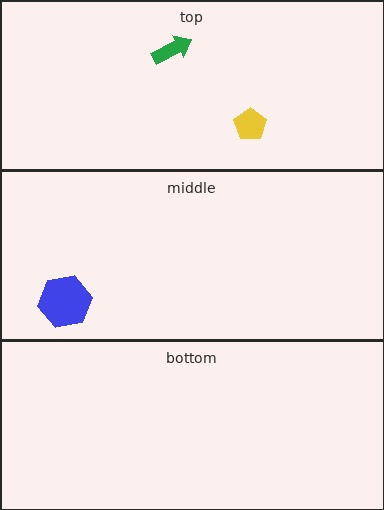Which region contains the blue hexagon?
The middle region.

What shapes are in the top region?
The yellow pentagon, the green arrow.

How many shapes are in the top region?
2.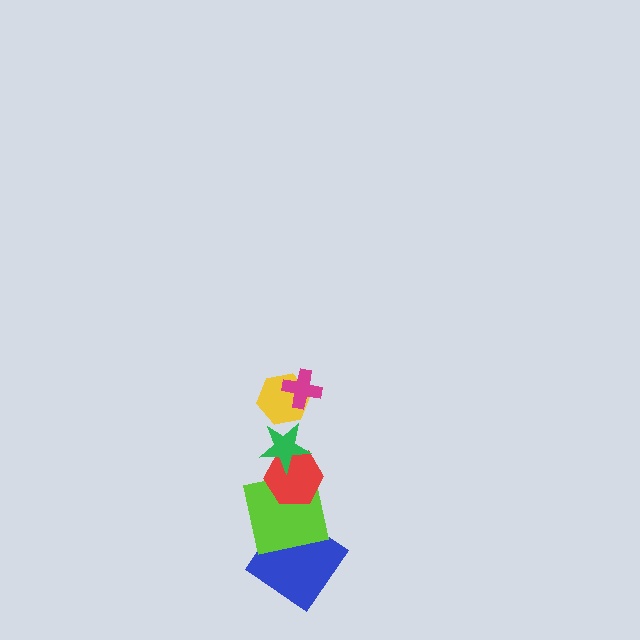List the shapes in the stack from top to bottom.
From top to bottom: the magenta cross, the yellow hexagon, the green star, the red hexagon, the lime square, the blue diamond.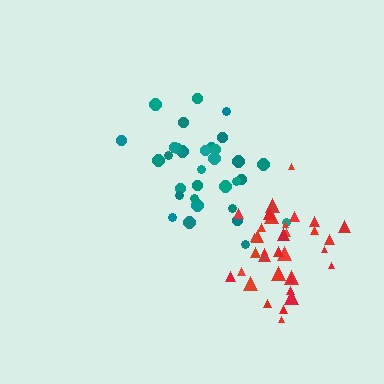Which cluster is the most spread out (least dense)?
Red.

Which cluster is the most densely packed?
Teal.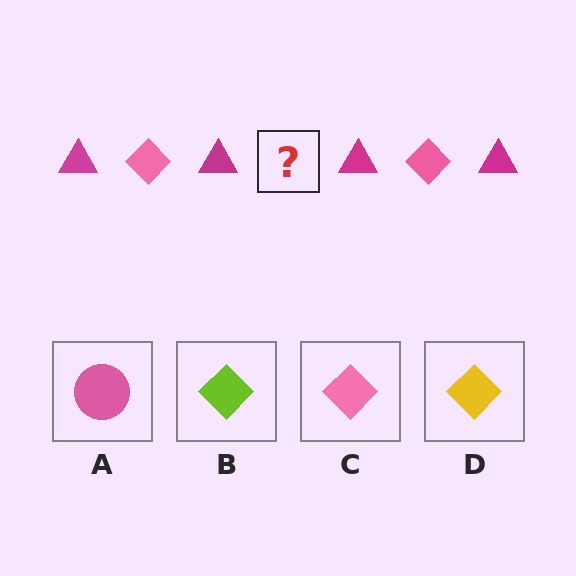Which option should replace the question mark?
Option C.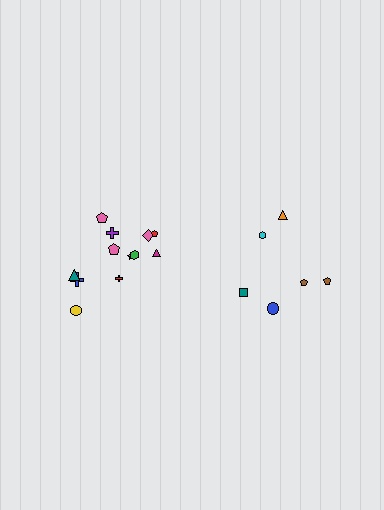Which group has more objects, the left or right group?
The left group.